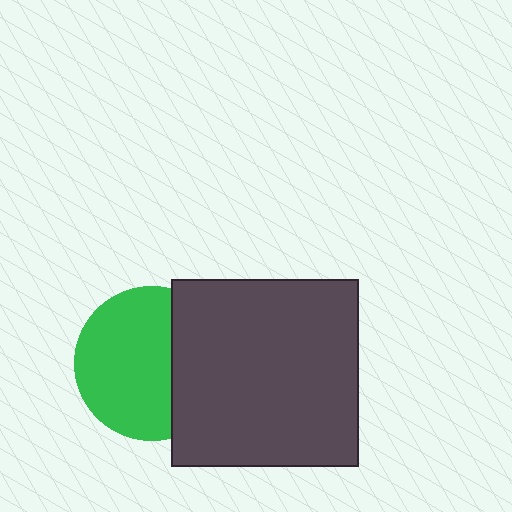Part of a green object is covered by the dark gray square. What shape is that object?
It is a circle.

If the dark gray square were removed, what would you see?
You would see the complete green circle.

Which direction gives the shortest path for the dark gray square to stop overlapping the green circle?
Moving right gives the shortest separation.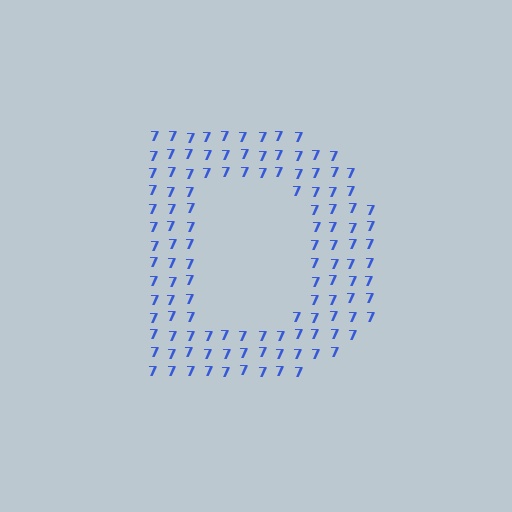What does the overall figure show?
The overall figure shows the letter D.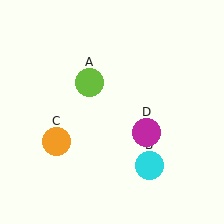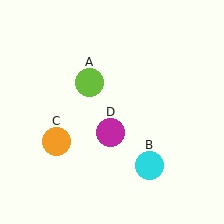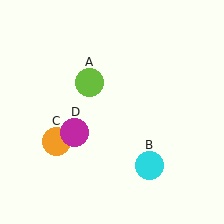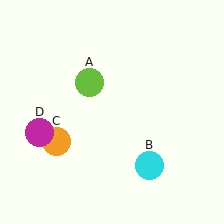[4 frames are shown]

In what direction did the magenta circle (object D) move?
The magenta circle (object D) moved left.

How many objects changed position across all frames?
1 object changed position: magenta circle (object D).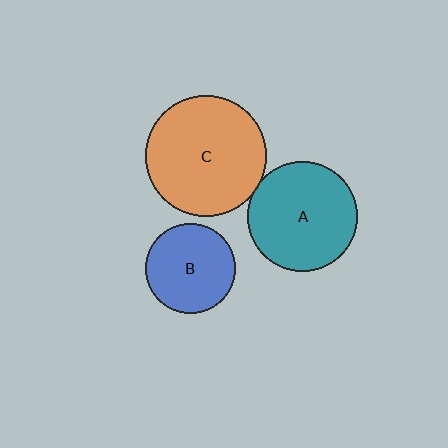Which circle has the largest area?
Circle C (orange).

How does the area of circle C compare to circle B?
Approximately 1.8 times.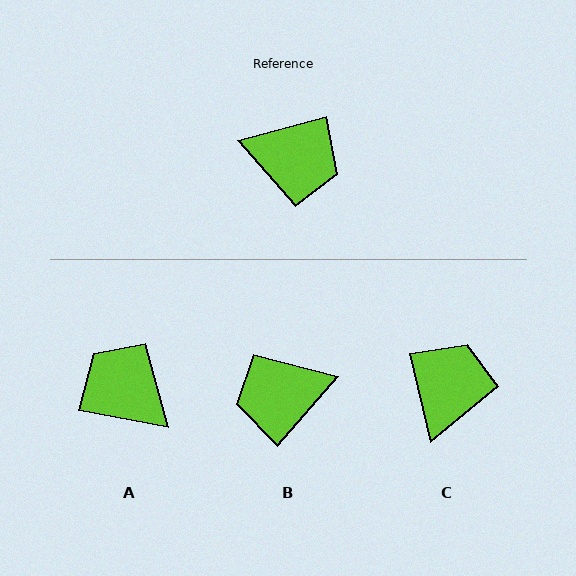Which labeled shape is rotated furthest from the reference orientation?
A, about 154 degrees away.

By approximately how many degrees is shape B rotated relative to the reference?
Approximately 146 degrees clockwise.